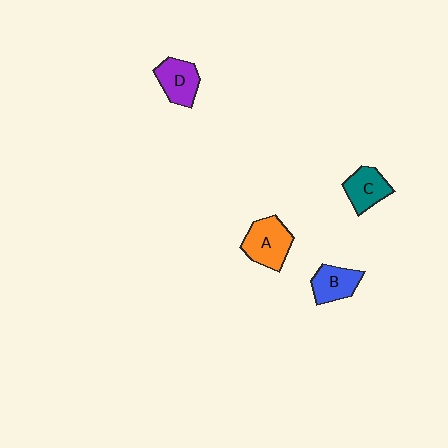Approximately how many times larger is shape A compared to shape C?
Approximately 1.3 times.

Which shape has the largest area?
Shape A (orange).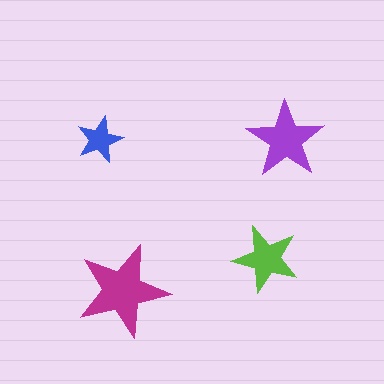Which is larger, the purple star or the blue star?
The purple one.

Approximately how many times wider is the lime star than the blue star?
About 1.5 times wider.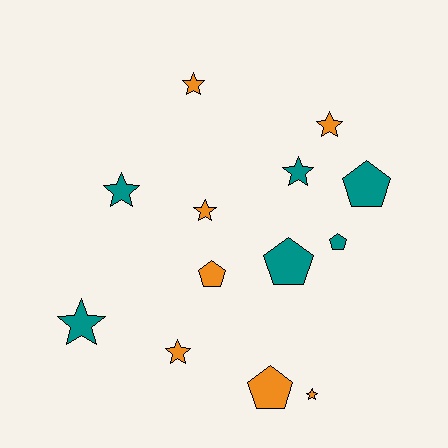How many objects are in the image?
There are 13 objects.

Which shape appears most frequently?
Star, with 8 objects.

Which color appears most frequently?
Orange, with 7 objects.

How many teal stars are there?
There are 3 teal stars.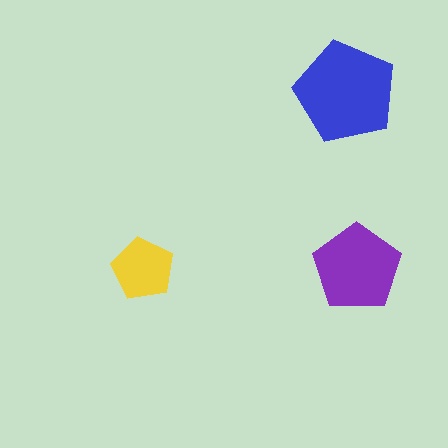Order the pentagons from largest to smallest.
the blue one, the purple one, the yellow one.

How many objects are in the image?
There are 3 objects in the image.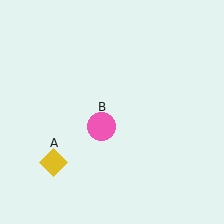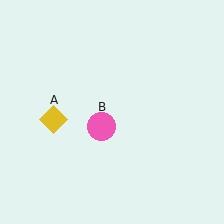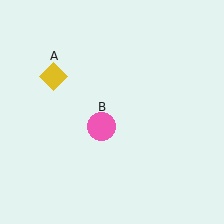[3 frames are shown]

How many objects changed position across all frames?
1 object changed position: yellow diamond (object A).